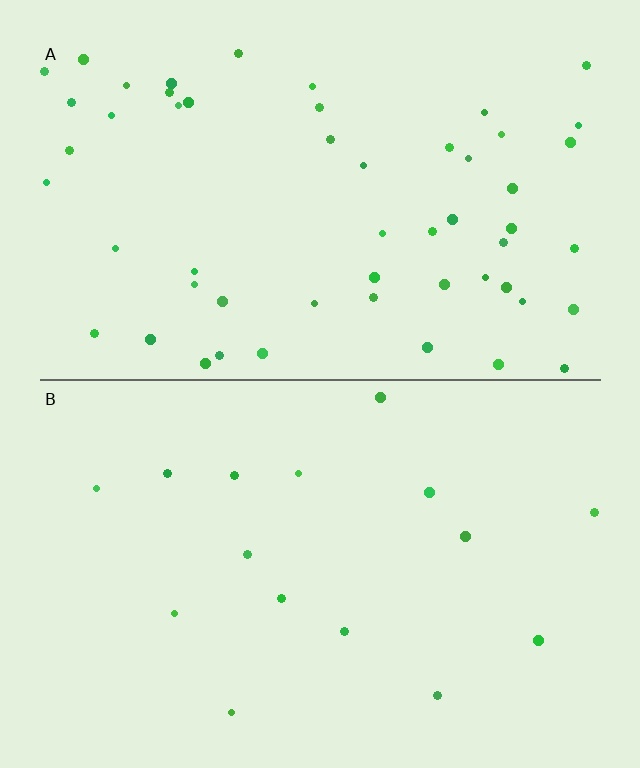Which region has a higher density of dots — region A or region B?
A (the top).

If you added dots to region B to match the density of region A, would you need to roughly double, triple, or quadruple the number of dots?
Approximately triple.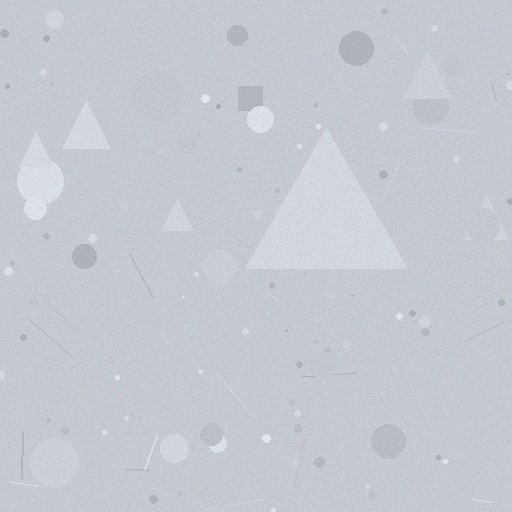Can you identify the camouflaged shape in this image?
The camouflaged shape is a triangle.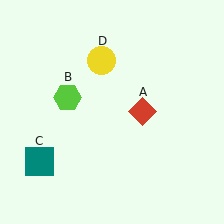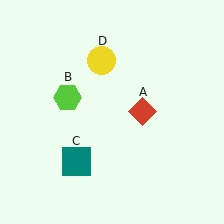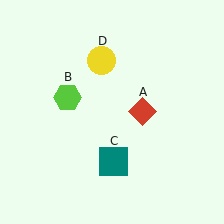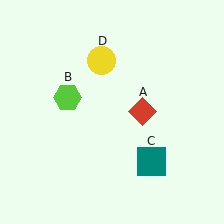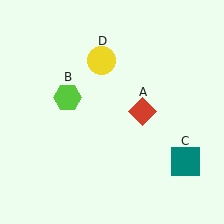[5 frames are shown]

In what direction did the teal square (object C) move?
The teal square (object C) moved right.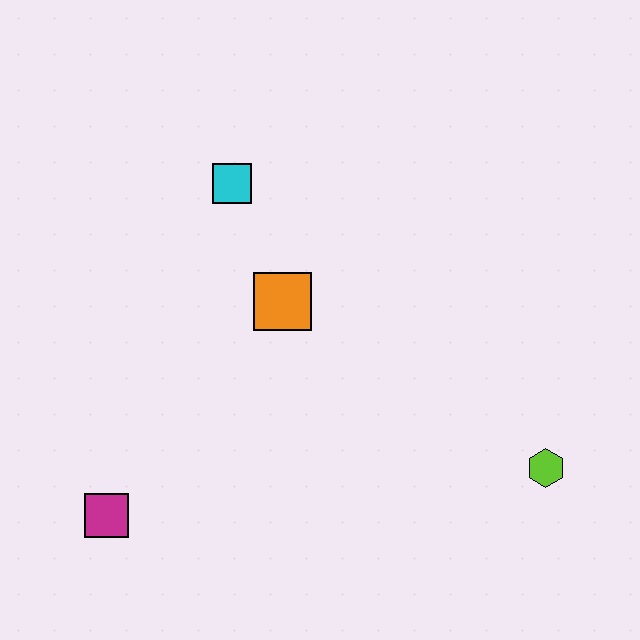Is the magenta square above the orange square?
No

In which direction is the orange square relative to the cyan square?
The orange square is below the cyan square.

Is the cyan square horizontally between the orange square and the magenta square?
Yes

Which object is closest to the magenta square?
The orange square is closest to the magenta square.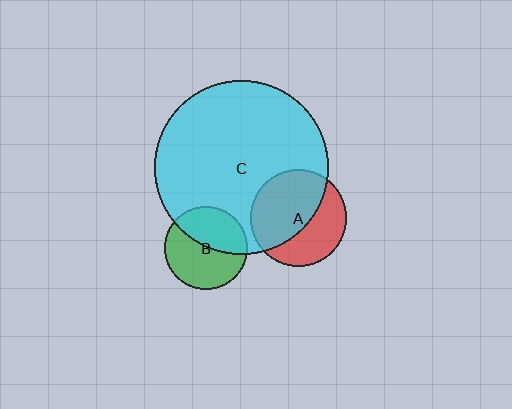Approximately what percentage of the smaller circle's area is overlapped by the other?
Approximately 60%.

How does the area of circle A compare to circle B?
Approximately 1.4 times.